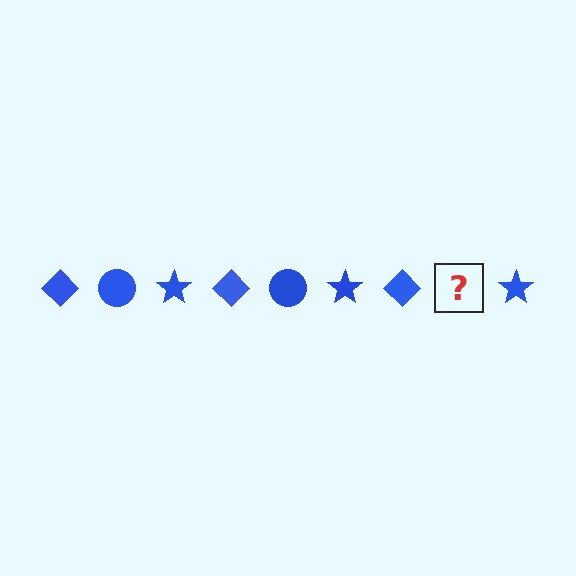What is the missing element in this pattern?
The missing element is a blue circle.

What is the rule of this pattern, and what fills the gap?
The rule is that the pattern cycles through diamond, circle, star shapes in blue. The gap should be filled with a blue circle.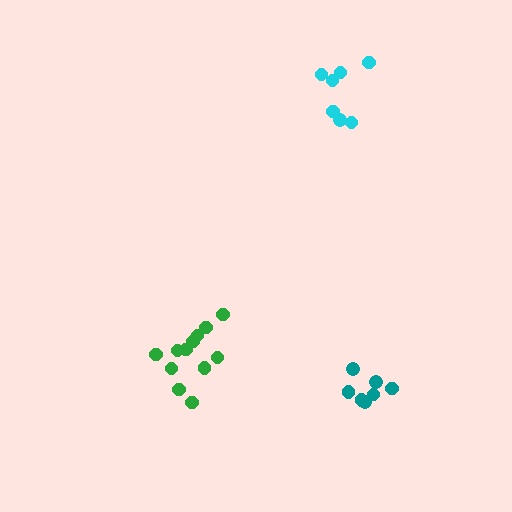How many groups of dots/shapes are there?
There are 3 groups.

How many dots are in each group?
Group 1: 7 dots, Group 2: 7 dots, Group 3: 12 dots (26 total).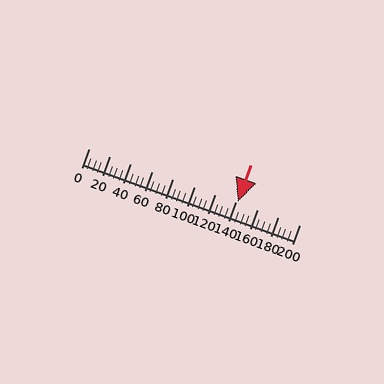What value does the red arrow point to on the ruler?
The red arrow points to approximately 142.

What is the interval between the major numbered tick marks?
The major tick marks are spaced 20 units apart.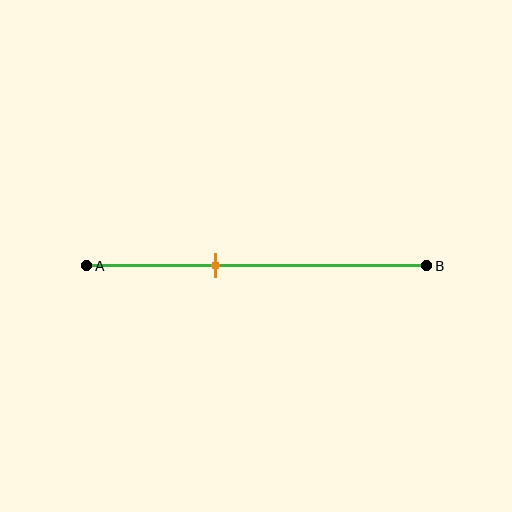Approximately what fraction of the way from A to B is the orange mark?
The orange mark is approximately 40% of the way from A to B.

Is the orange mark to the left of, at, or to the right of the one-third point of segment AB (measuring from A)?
The orange mark is to the right of the one-third point of segment AB.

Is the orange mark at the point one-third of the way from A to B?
No, the mark is at about 40% from A, not at the 33% one-third point.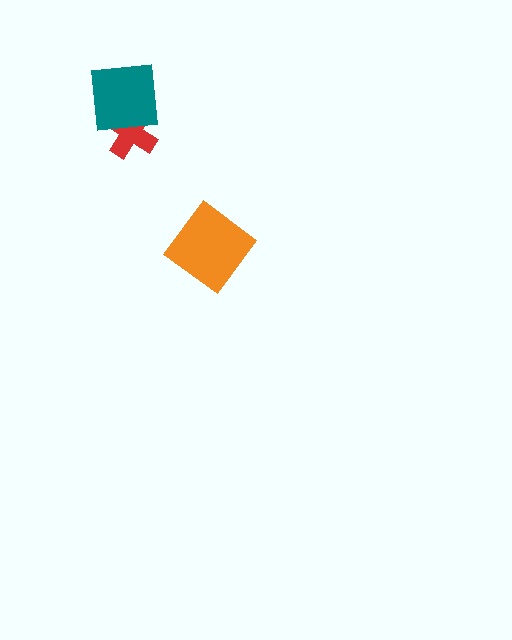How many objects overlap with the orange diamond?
0 objects overlap with the orange diamond.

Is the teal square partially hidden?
No, no other shape covers it.